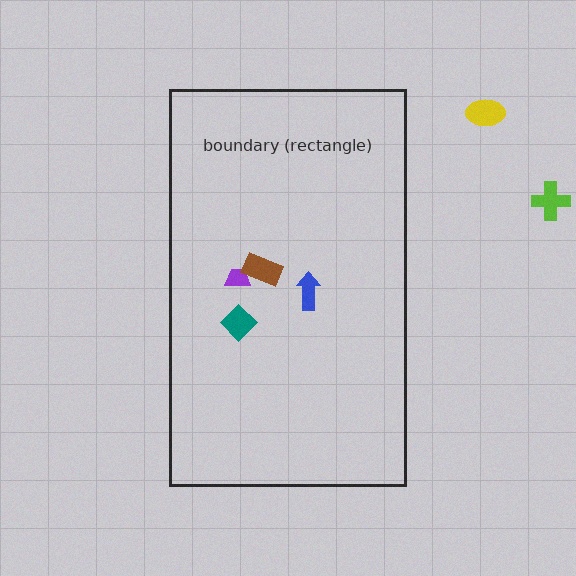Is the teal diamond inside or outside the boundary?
Inside.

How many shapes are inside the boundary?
4 inside, 2 outside.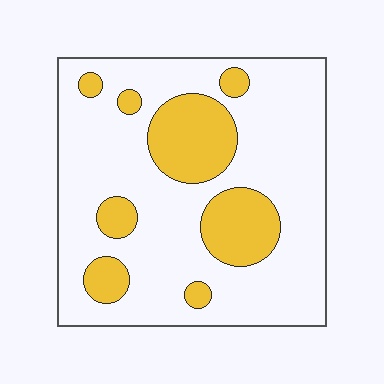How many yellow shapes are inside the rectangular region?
8.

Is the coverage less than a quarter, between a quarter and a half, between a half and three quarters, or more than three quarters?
Less than a quarter.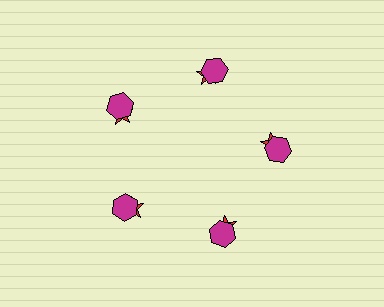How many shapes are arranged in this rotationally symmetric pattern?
There are 10 shapes, arranged in 5 groups of 2.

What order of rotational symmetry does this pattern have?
This pattern has 5-fold rotational symmetry.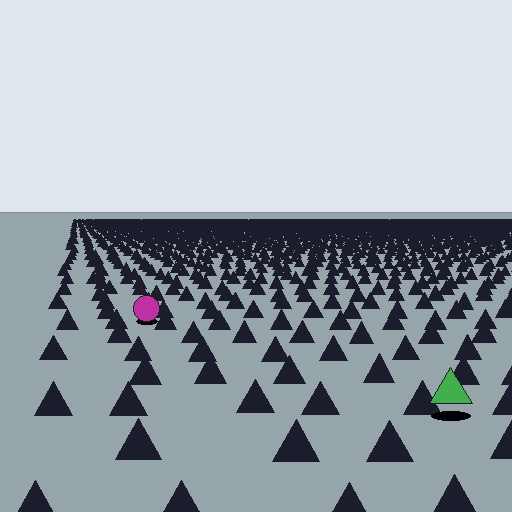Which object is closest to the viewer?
The green triangle is closest. The texture marks near it are larger and more spread out.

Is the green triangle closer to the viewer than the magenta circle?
Yes. The green triangle is closer — you can tell from the texture gradient: the ground texture is coarser near it.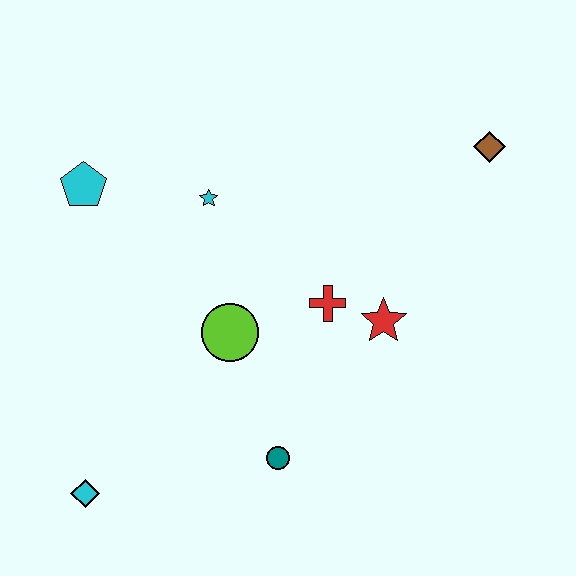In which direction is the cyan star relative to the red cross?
The cyan star is to the left of the red cross.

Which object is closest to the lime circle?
The red cross is closest to the lime circle.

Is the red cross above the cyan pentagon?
No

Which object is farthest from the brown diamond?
The cyan diamond is farthest from the brown diamond.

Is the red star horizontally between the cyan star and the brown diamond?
Yes